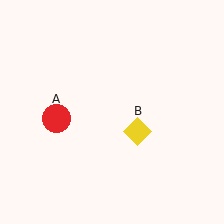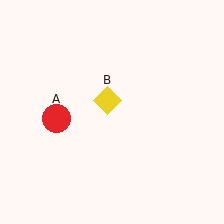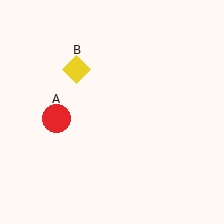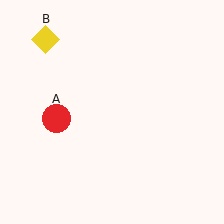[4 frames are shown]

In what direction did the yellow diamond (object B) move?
The yellow diamond (object B) moved up and to the left.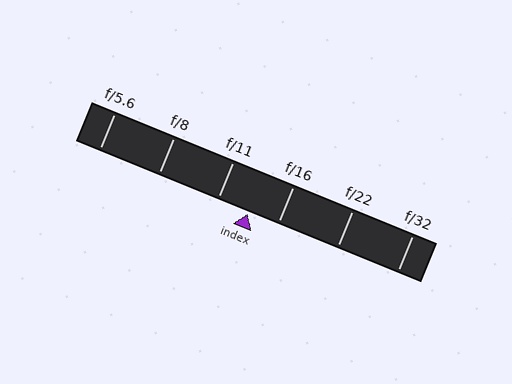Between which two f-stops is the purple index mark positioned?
The index mark is between f/11 and f/16.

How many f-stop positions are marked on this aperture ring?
There are 6 f-stop positions marked.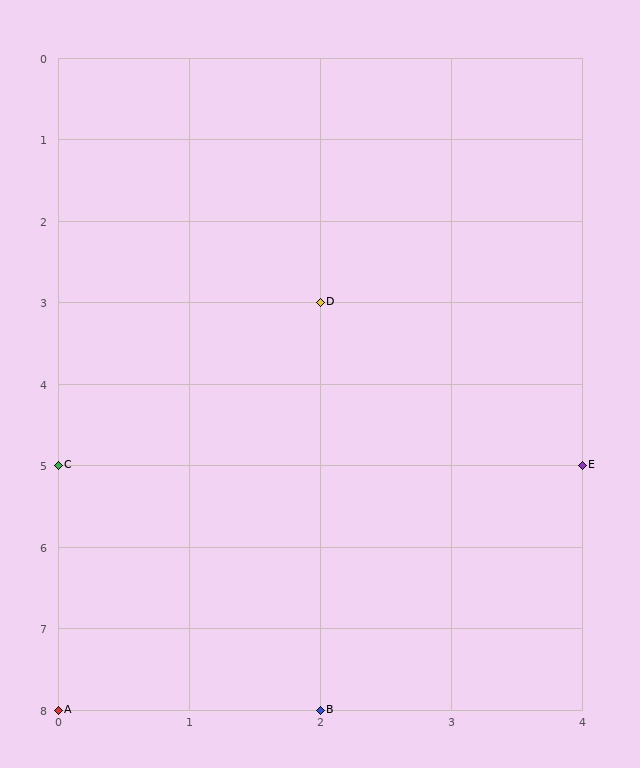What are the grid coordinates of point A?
Point A is at grid coordinates (0, 8).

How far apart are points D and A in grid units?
Points D and A are 2 columns and 5 rows apart (about 5.4 grid units diagonally).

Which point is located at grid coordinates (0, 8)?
Point A is at (0, 8).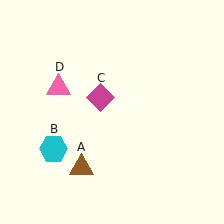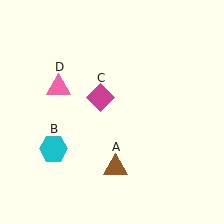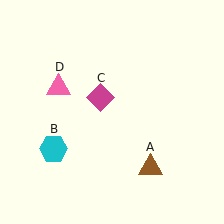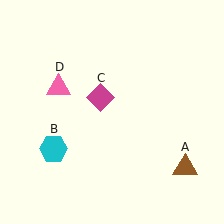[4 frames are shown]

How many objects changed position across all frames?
1 object changed position: brown triangle (object A).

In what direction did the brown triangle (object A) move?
The brown triangle (object A) moved right.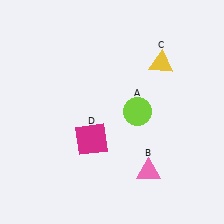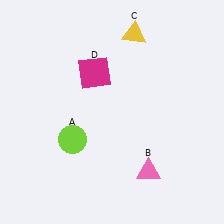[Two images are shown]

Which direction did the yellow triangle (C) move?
The yellow triangle (C) moved up.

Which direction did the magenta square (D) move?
The magenta square (D) moved up.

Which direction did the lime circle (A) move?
The lime circle (A) moved left.